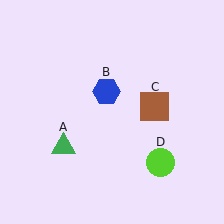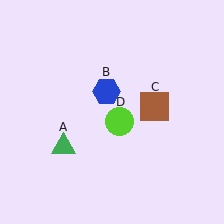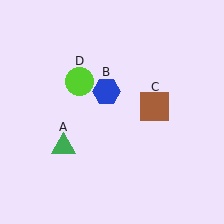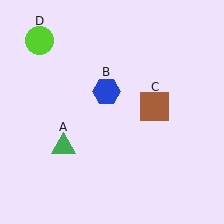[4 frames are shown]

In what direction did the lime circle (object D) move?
The lime circle (object D) moved up and to the left.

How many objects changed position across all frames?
1 object changed position: lime circle (object D).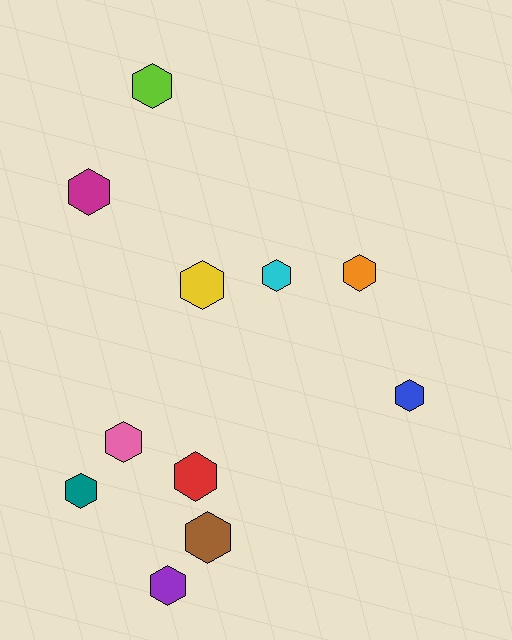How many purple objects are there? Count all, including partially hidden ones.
There is 1 purple object.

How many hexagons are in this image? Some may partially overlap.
There are 11 hexagons.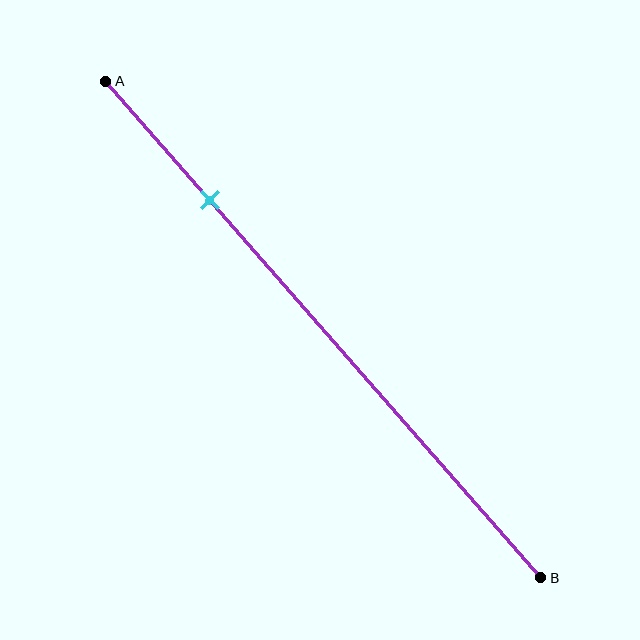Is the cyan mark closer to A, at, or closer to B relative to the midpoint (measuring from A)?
The cyan mark is closer to point A than the midpoint of segment AB.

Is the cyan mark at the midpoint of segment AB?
No, the mark is at about 25% from A, not at the 50% midpoint.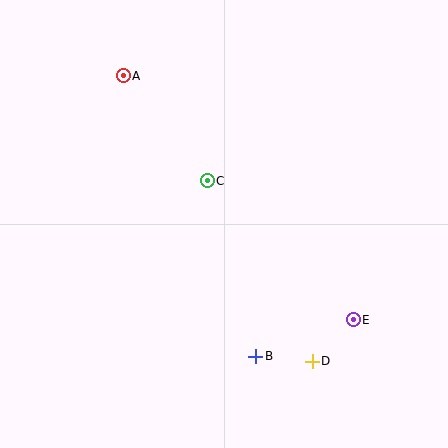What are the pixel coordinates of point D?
Point D is at (312, 361).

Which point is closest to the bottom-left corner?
Point B is closest to the bottom-left corner.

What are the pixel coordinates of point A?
Point A is at (123, 76).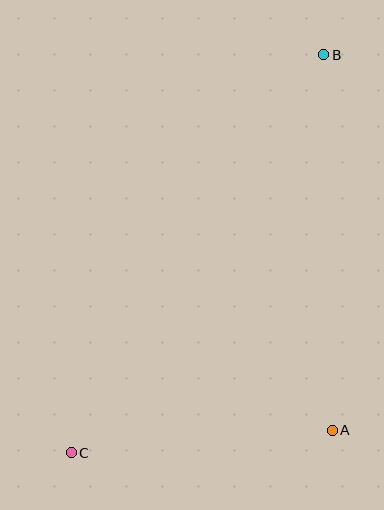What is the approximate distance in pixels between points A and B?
The distance between A and B is approximately 376 pixels.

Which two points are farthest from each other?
Points B and C are farthest from each other.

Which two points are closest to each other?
Points A and C are closest to each other.